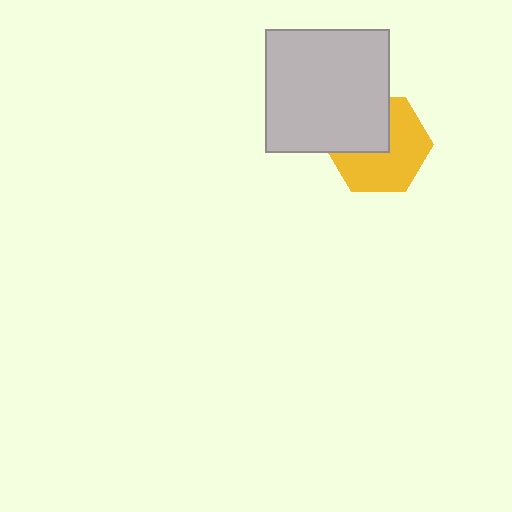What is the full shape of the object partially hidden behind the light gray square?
The partially hidden object is a yellow hexagon.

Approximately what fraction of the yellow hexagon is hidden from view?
Roughly 39% of the yellow hexagon is hidden behind the light gray square.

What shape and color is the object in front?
The object in front is a light gray square.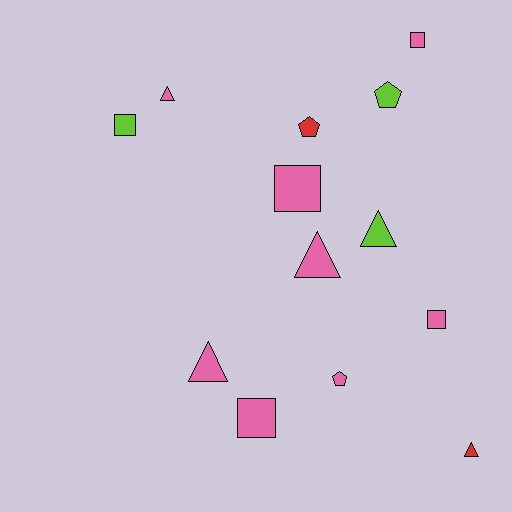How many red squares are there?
There are no red squares.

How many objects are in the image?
There are 13 objects.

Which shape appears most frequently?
Triangle, with 5 objects.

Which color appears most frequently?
Pink, with 8 objects.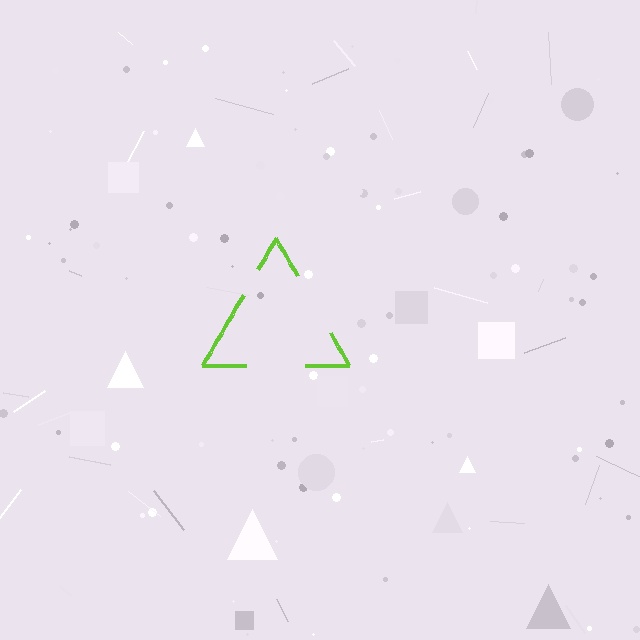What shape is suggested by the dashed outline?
The dashed outline suggests a triangle.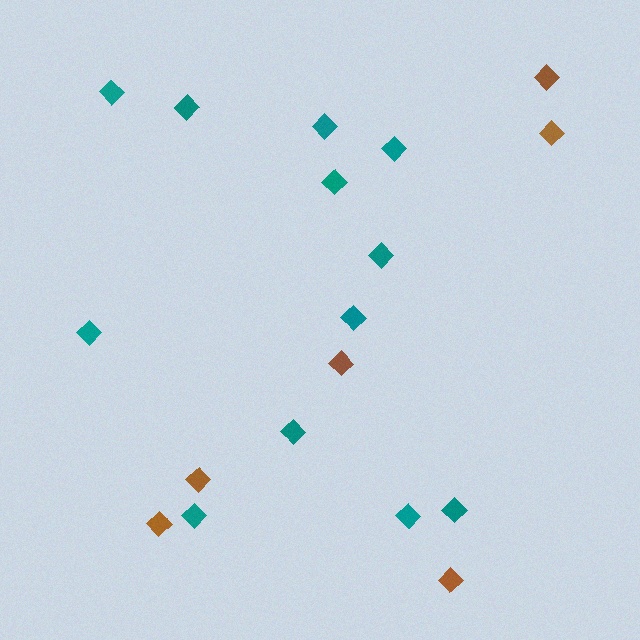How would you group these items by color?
There are 2 groups: one group of brown diamonds (6) and one group of teal diamonds (12).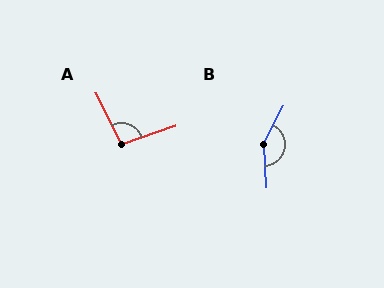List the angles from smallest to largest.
A (97°), B (149°).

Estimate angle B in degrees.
Approximately 149 degrees.